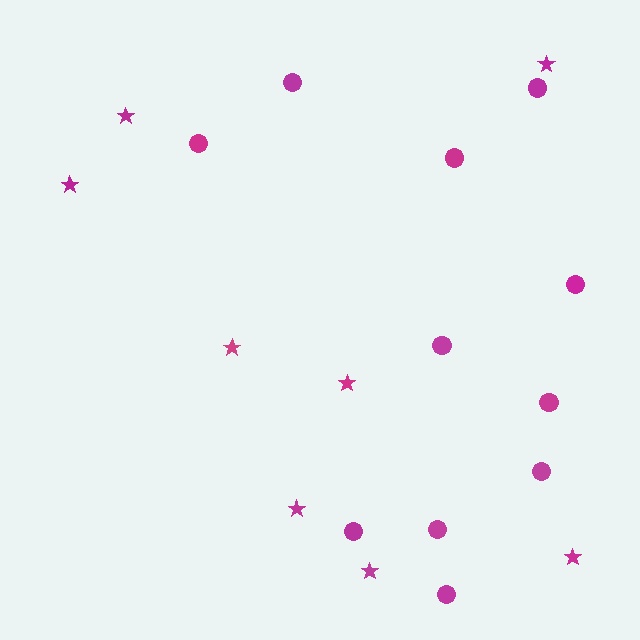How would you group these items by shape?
There are 2 groups: one group of stars (8) and one group of circles (11).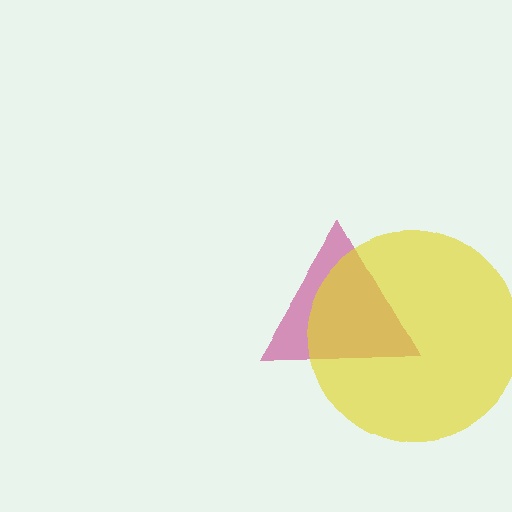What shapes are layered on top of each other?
The layered shapes are: a magenta triangle, a yellow circle.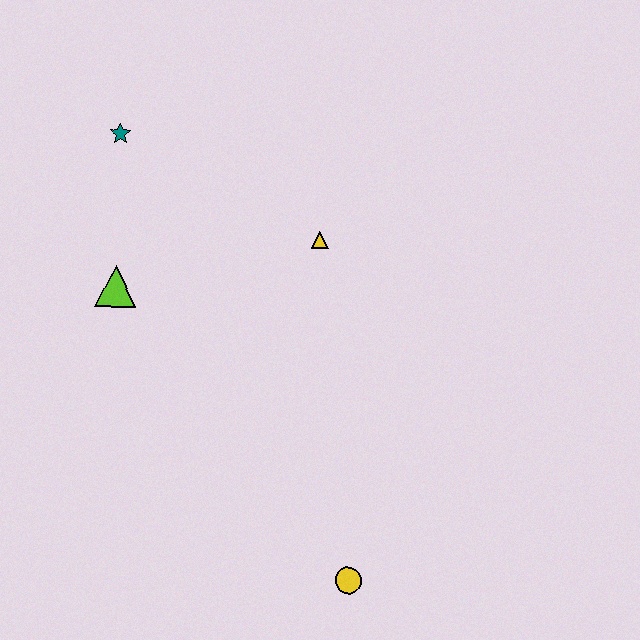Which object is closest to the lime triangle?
The teal star is closest to the lime triangle.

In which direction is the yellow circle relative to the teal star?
The yellow circle is below the teal star.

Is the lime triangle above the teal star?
No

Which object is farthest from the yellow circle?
The teal star is farthest from the yellow circle.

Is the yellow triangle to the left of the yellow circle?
Yes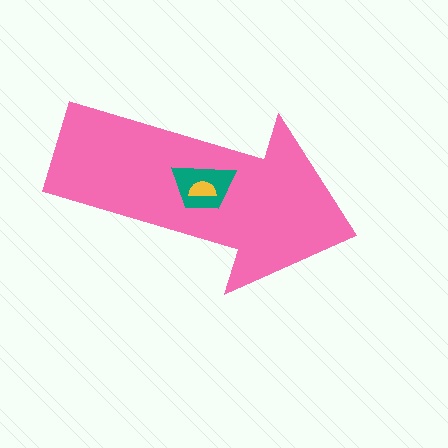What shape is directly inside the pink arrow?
The teal trapezoid.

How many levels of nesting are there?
3.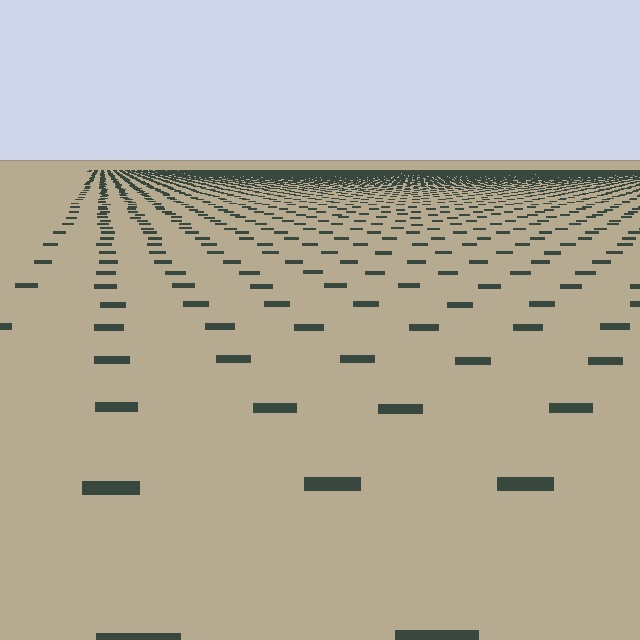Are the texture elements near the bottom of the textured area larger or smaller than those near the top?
Larger. Near the bottom, elements are closer to the viewer and appear at a bigger on-screen size.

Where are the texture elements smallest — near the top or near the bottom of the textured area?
Near the top.